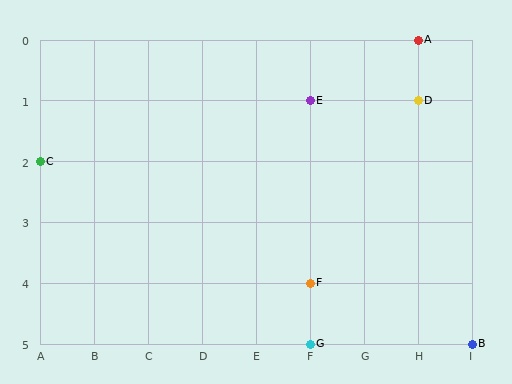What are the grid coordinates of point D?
Point D is at grid coordinates (H, 1).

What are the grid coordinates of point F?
Point F is at grid coordinates (F, 4).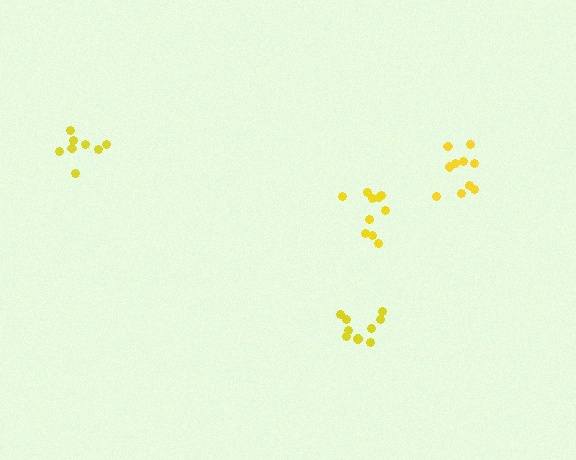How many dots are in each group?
Group 1: 8 dots, Group 2: 9 dots, Group 3: 10 dots, Group 4: 10 dots (37 total).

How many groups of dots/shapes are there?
There are 4 groups.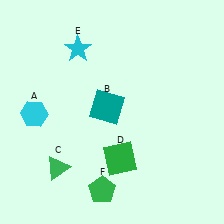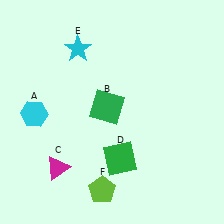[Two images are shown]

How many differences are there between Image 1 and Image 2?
There are 3 differences between the two images.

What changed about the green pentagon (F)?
In Image 1, F is green. In Image 2, it changed to lime.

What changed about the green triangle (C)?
In Image 1, C is green. In Image 2, it changed to magenta.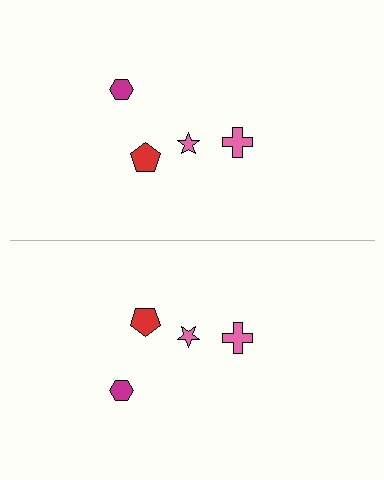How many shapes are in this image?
There are 8 shapes in this image.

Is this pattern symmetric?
Yes, this pattern has bilateral (reflection) symmetry.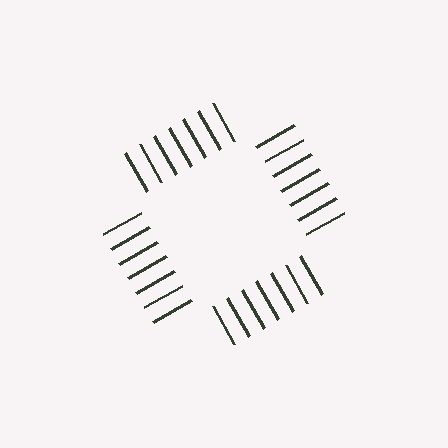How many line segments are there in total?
28 — 7 along each of the 4 edges.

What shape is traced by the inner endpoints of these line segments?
An illusory square — the line segments terminate on its edges but no continuous stroke is drawn.